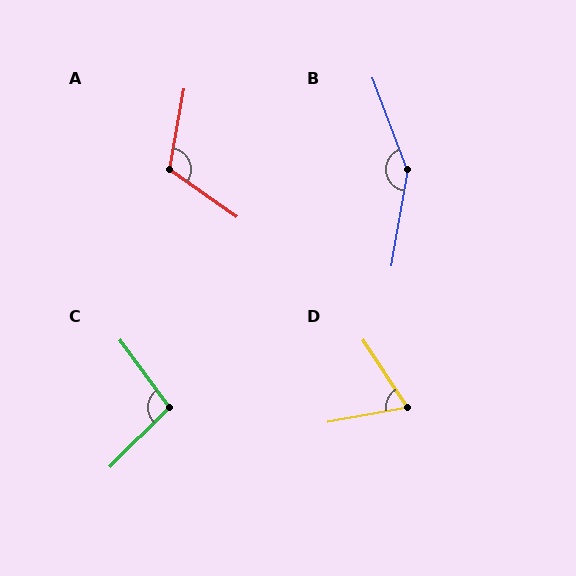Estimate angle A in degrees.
Approximately 115 degrees.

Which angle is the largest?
B, at approximately 150 degrees.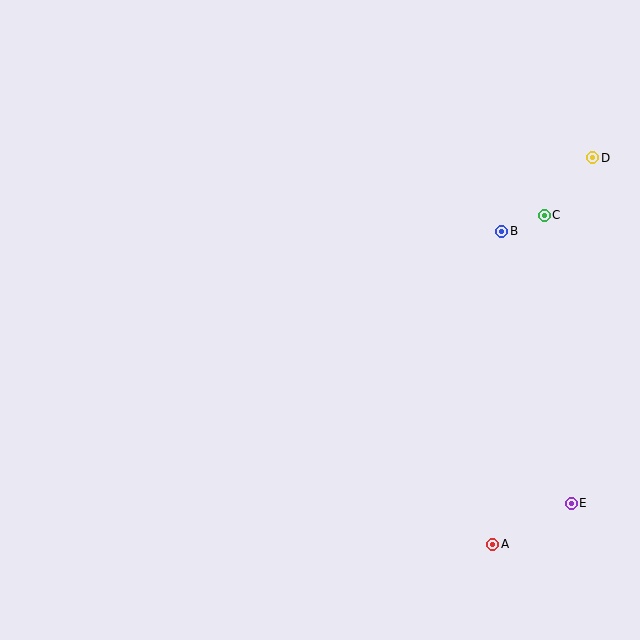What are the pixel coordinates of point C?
Point C is at (544, 215).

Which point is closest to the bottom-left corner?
Point A is closest to the bottom-left corner.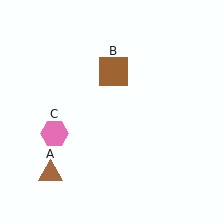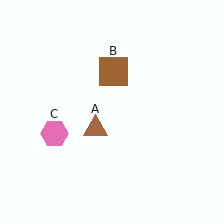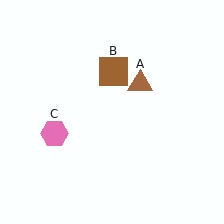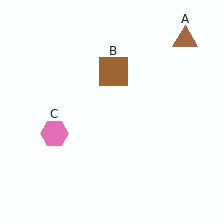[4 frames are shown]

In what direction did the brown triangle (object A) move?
The brown triangle (object A) moved up and to the right.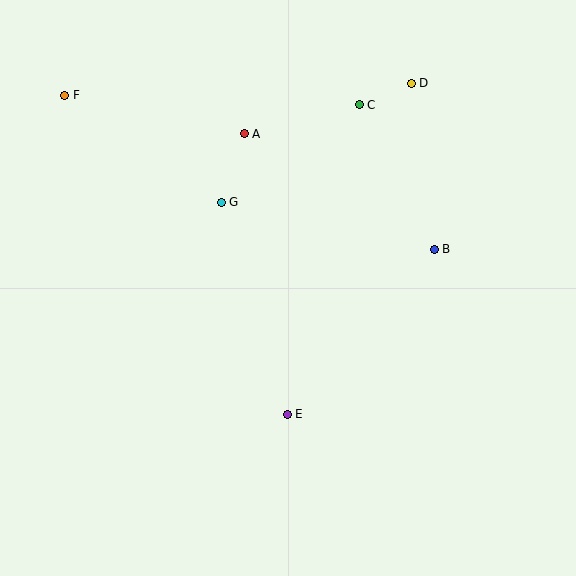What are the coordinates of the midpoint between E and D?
The midpoint between E and D is at (349, 249).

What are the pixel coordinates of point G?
Point G is at (221, 202).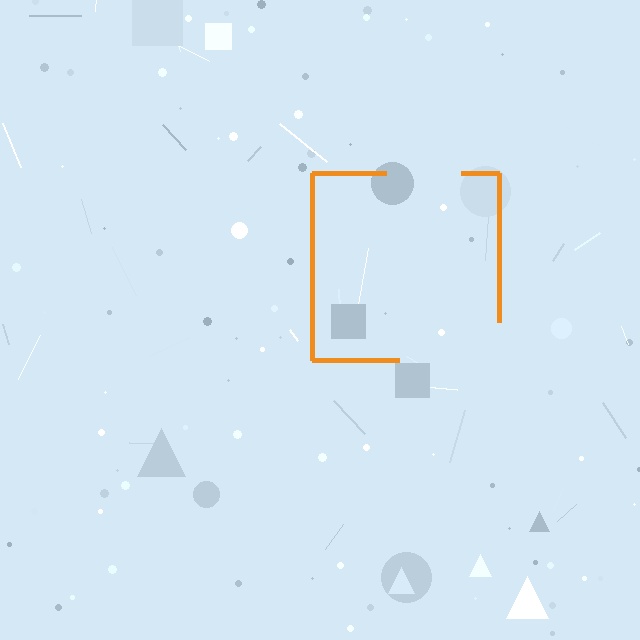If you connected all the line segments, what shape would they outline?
They would outline a square.